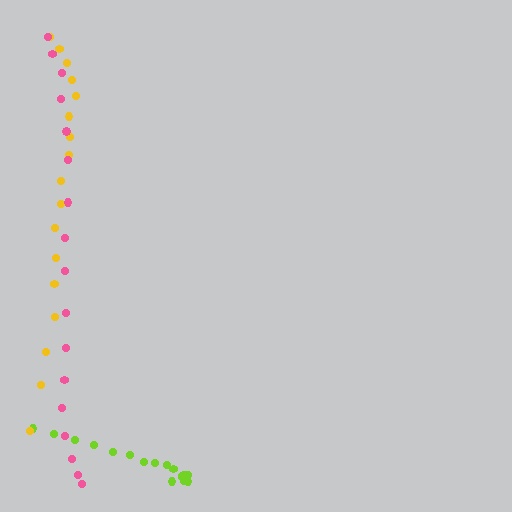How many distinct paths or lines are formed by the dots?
There are 3 distinct paths.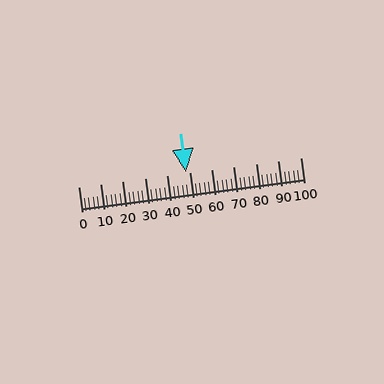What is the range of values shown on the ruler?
The ruler shows values from 0 to 100.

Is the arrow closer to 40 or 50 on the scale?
The arrow is closer to 50.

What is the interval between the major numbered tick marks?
The major tick marks are spaced 10 units apart.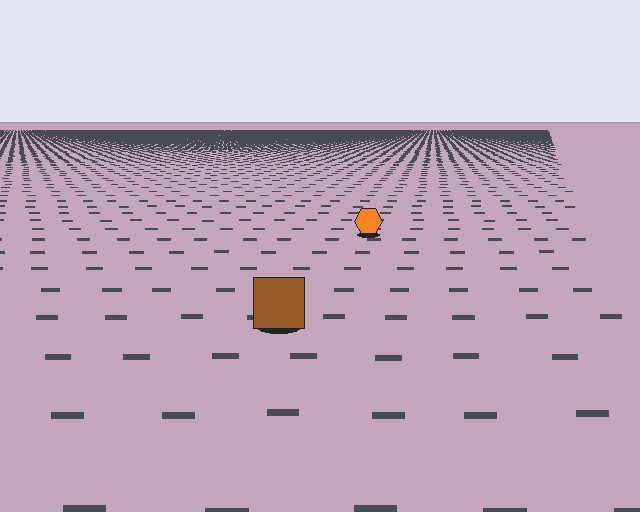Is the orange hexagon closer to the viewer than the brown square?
No. The brown square is closer — you can tell from the texture gradient: the ground texture is coarser near it.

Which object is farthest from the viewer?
The orange hexagon is farthest from the viewer. It appears smaller and the ground texture around it is denser.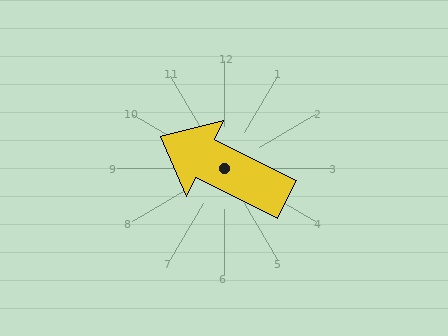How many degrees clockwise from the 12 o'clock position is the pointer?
Approximately 296 degrees.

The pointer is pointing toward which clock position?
Roughly 10 o'clock.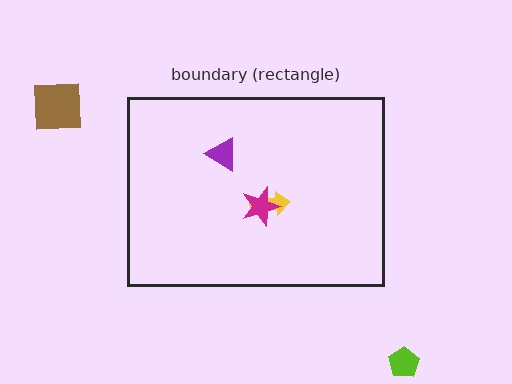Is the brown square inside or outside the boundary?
Outside.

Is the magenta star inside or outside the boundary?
Inside.